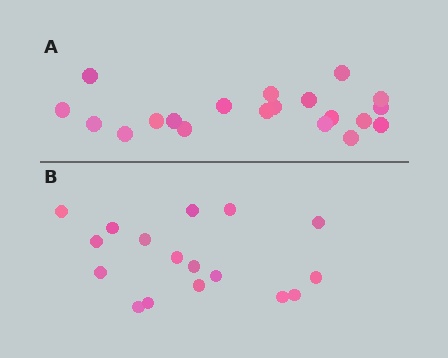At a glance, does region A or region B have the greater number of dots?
Region A (the top region) has more dots.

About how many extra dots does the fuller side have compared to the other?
Region A has just a few more — roughly 2 or 3 more dots than region B.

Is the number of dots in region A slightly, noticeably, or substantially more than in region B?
Region A has only slightly more — the two regions are fairly close. The ratio is roughly 1.2 to 1.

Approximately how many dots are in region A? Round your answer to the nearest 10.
About 20 dots.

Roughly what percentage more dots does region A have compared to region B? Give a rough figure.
About 20% more.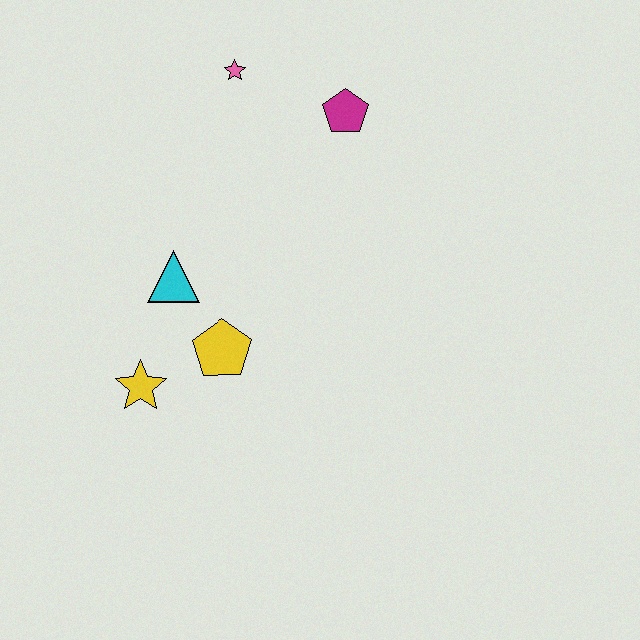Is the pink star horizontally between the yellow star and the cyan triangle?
No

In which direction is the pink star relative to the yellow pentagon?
The pink star is above the yellow pentagon.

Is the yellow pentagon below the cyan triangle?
Yes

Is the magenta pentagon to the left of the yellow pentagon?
No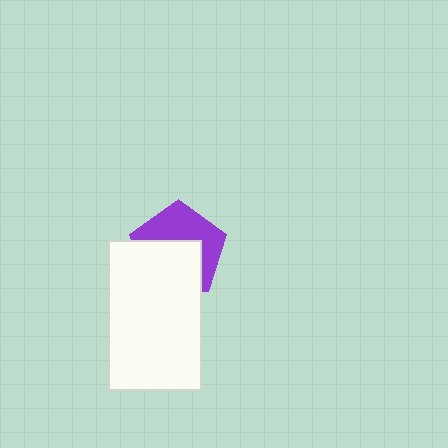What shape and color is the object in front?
The object in front is a white rectangle.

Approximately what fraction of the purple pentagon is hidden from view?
Roughly 52% of the purple pentagon is hidden behind the white rectangle.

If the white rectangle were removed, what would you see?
You would see the complete purple pentagon.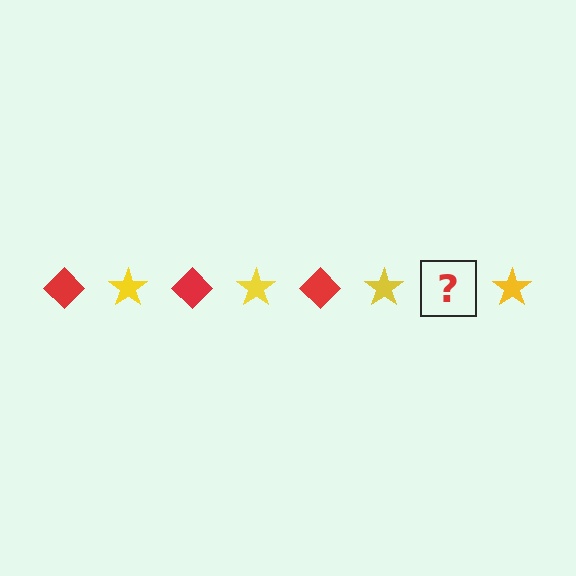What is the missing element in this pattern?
The missing element is a red diamond.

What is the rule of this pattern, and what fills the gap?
The rule is that the pattern alternates between red diamond and yellow star. The gap should be filled with a red diamond.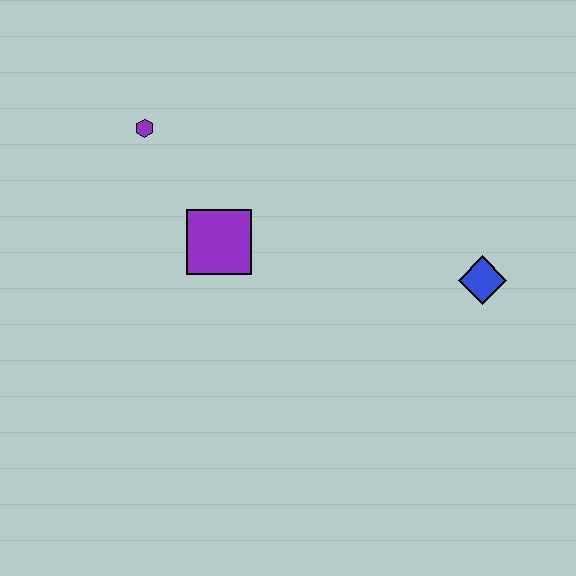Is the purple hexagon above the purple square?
Yes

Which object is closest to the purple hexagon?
The purple square is closest to the purple hexagon.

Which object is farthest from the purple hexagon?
The blue diamond is farthest from the purple hexagon.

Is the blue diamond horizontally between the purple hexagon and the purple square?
No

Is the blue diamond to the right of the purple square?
Yes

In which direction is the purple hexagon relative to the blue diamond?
The purple hexagon is to the left of the blue diamond.